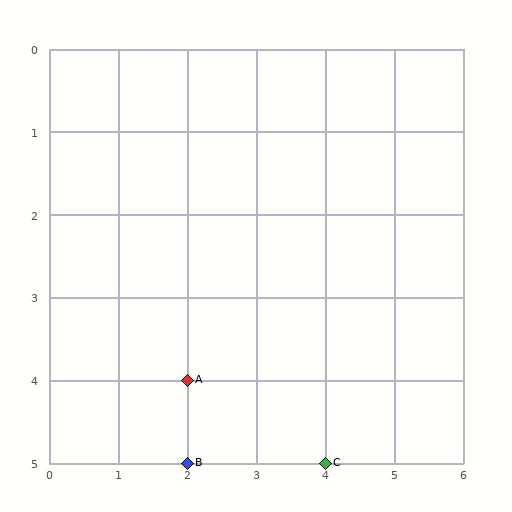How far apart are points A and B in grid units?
Points A and B are 1 row apart.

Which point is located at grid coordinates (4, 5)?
Point C is at (4, 5).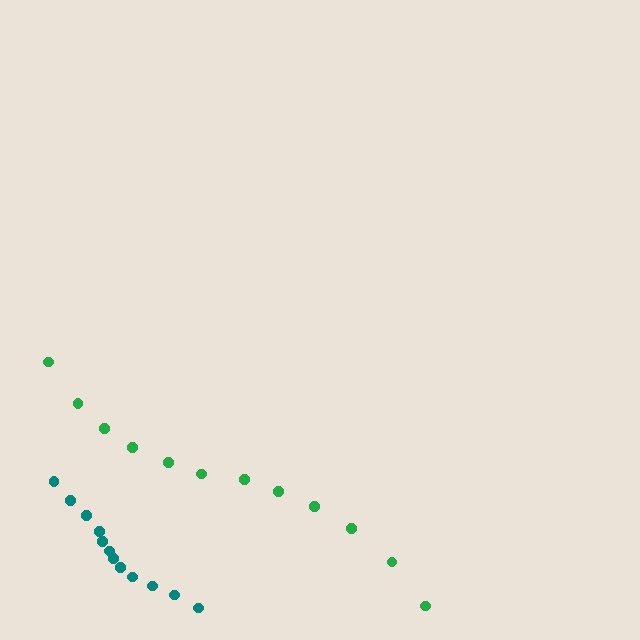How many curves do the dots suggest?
There are 2 distinct paths.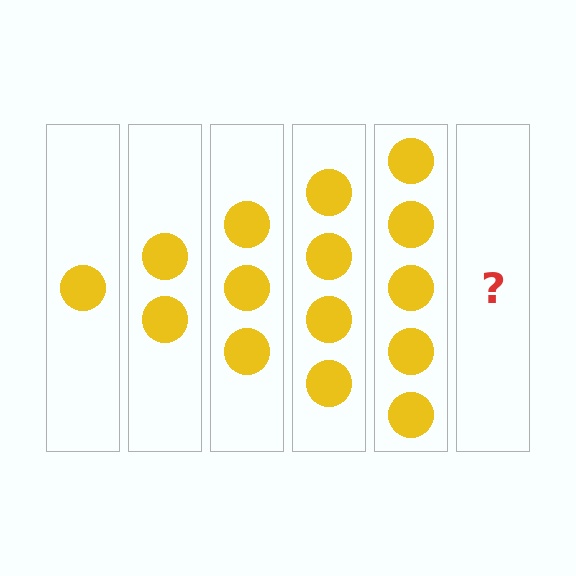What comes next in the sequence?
The next element should be 6 circles.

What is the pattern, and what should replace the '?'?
The pattern is that each step adds one more circle. The '?' should be 6 circles.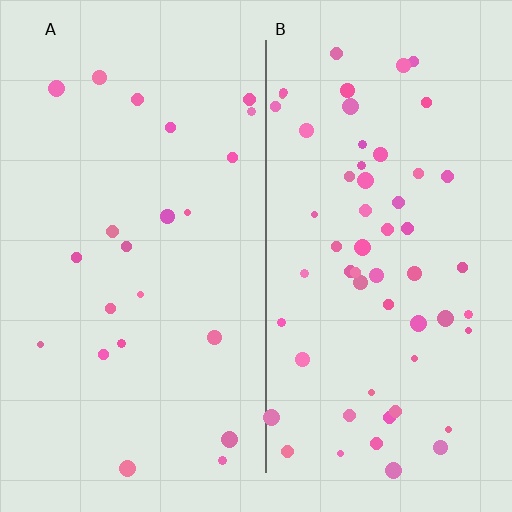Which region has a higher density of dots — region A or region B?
B (the right).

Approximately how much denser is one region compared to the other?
Approximately 2.6× — region B over region A.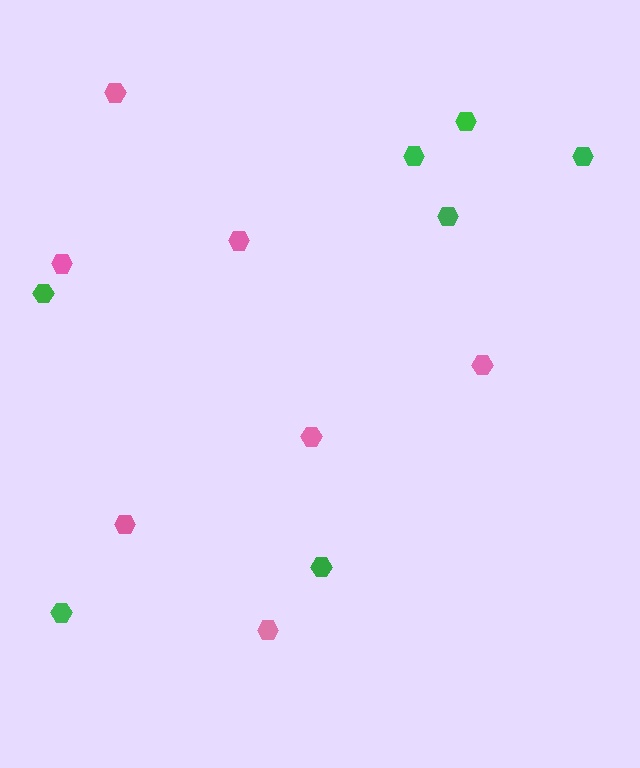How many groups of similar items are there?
There are 2 groups: one group of green hexagons (7) and one group of pink hexagons (7).